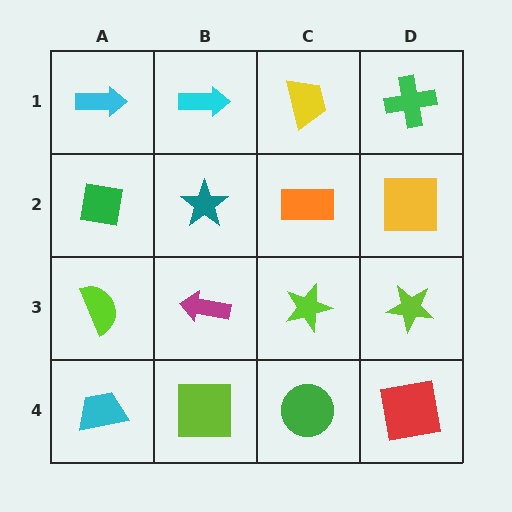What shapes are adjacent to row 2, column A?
A cyan arrow (row 1, column A), a lime semicircle (row 3, column A), a teal star (row 2, column B).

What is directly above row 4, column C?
A lime star.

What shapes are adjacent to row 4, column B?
A magenta arrow (row 3, column B), a cyan trapezoid (row 4, column A), a green circle (row 4, column C).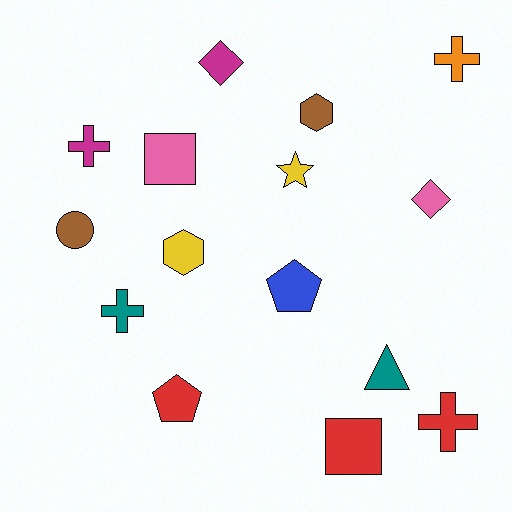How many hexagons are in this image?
There are 2 hexagons.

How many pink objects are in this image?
There are 2 pink objects.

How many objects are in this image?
There are 15 objects.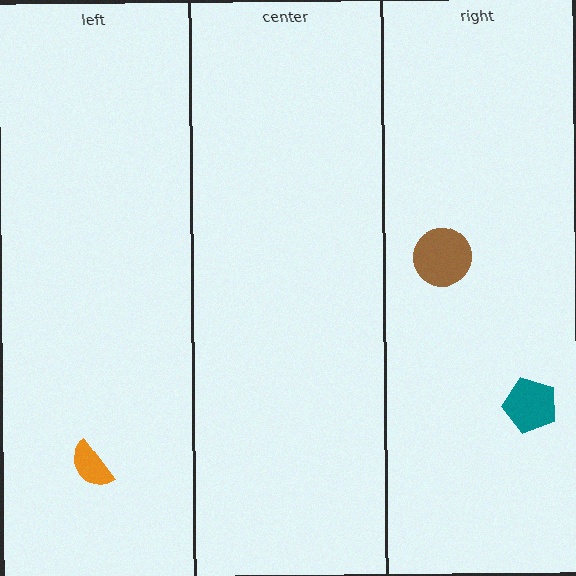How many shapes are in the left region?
1.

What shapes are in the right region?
The teal pentagon, the brown circle.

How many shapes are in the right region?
2.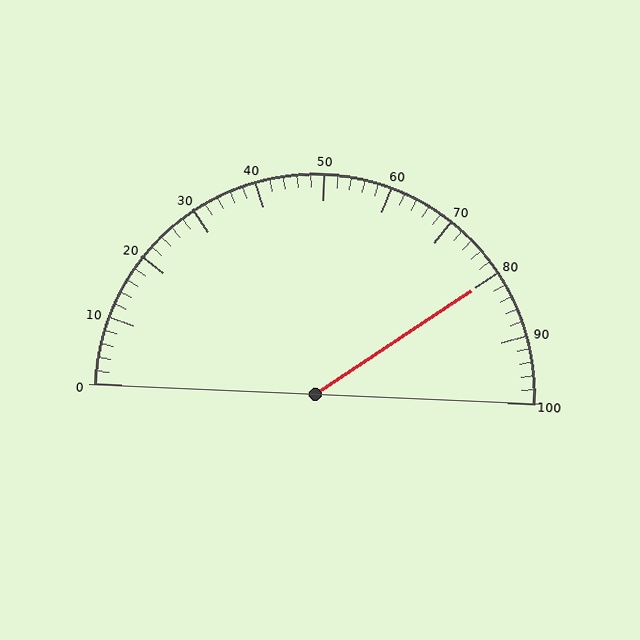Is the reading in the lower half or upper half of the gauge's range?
The reading is in the upper half of the range (0 to 100).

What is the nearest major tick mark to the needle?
The nearest major tick mark is 80.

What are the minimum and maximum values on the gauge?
The gauge ranges from 0 to 100.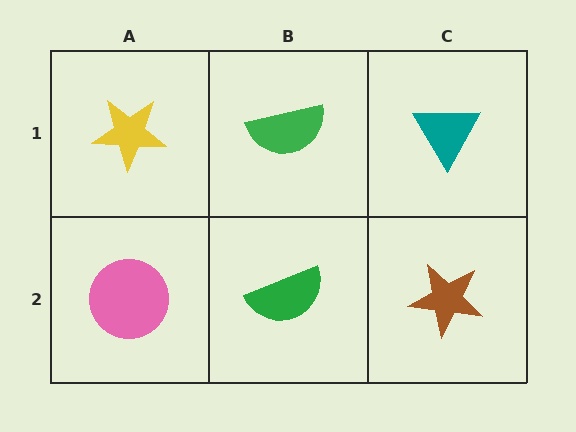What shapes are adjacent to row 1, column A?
A pink circle (row 2, column A), a green semicircle (row 1, column B).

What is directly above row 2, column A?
A yellow star.